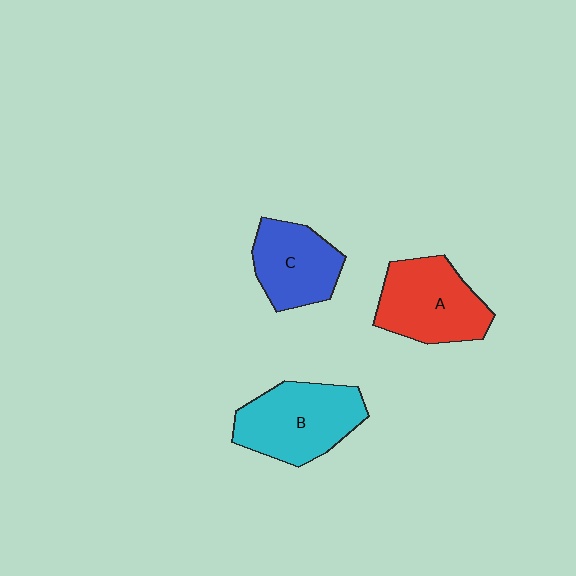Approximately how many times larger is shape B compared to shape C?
Approximately 1.3 times.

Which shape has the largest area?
Shape B (cyan).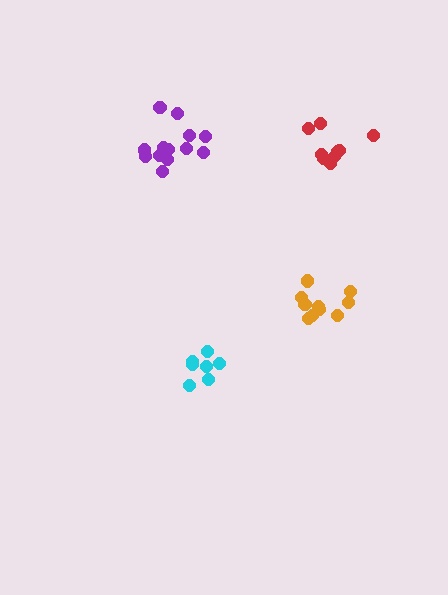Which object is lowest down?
The cyan cluster is bottommost.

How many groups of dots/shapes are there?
There are 4 groups.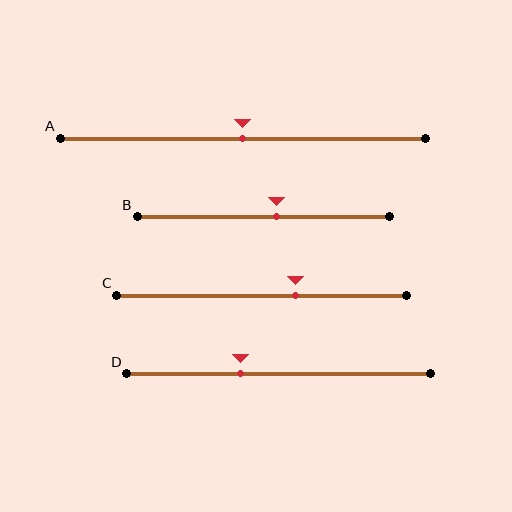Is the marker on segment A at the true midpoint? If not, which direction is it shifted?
Yes, the marker on segment A is at the true midpoint.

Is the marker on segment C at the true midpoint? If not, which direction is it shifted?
No, the marker on segment C is shifted to the right by about 12% of the segment length.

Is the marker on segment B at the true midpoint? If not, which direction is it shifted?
No, the marker on segment B is shifted to the right by about 5% of the segment length.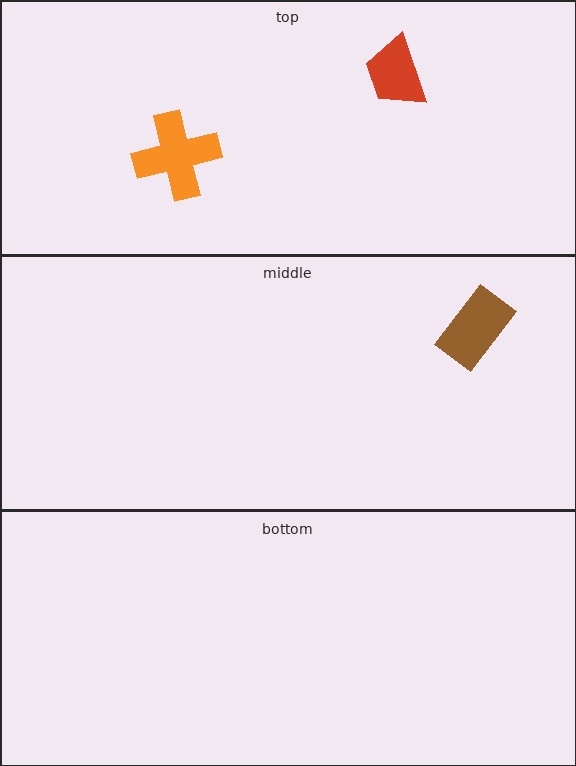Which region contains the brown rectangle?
The middle region.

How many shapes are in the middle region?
1.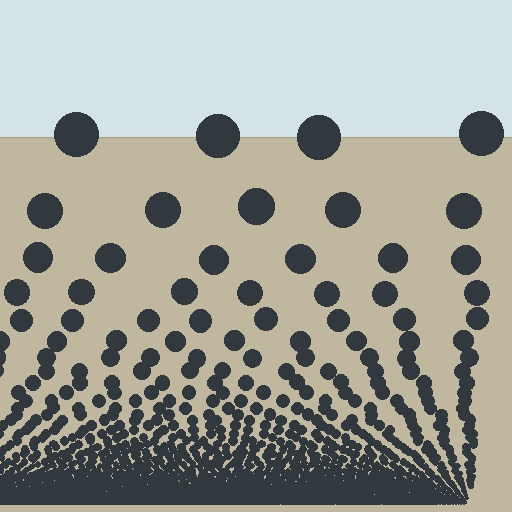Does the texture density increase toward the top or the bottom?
Density increases toward the bottom.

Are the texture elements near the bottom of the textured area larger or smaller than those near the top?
Smaller. The gradient is inverted — elements near the bottom are smaller and denser.